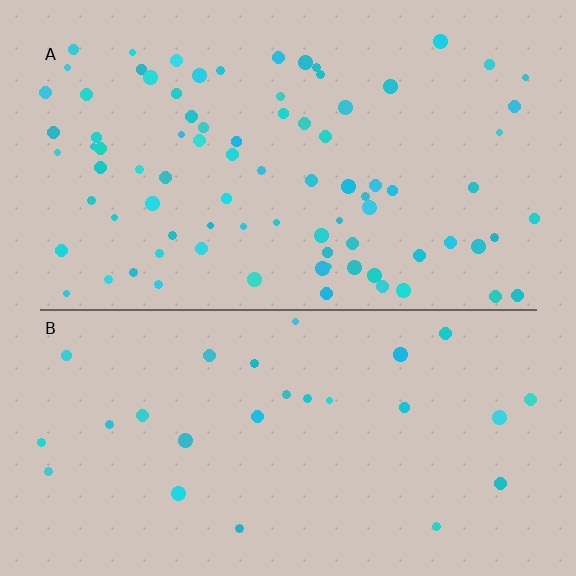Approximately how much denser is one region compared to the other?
Approximately 3.1× — region A over region B.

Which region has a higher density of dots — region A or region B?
A (the top).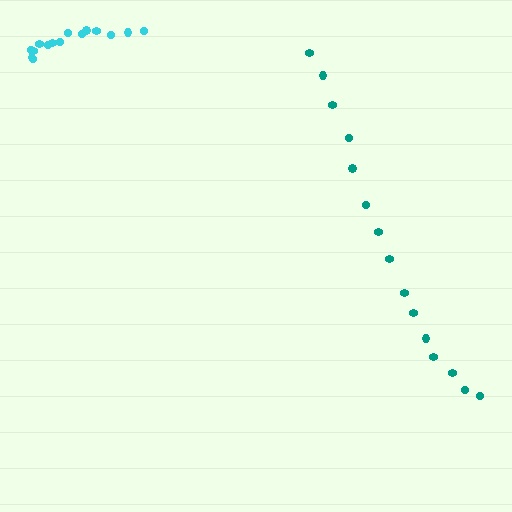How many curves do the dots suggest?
There are 2 distinct paths.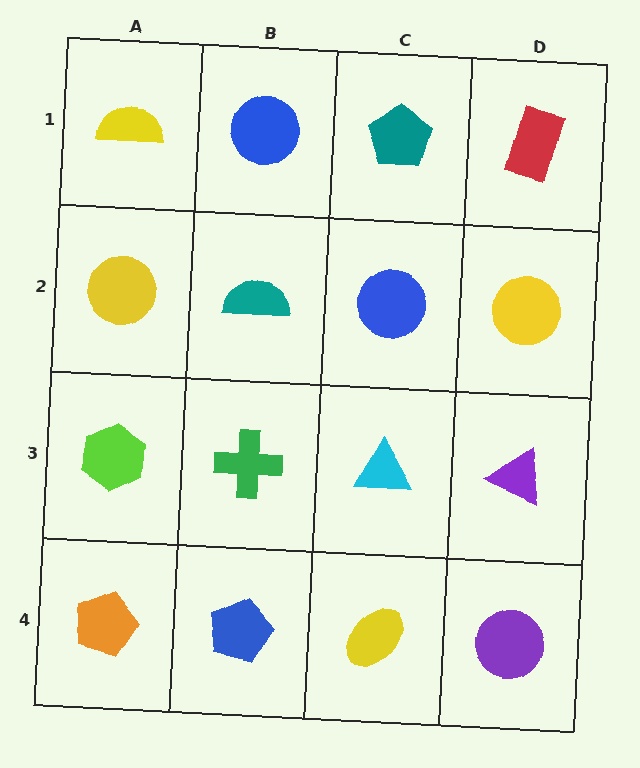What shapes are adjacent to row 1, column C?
A blue circle (row 2, column C), a blue circle (row 1, column B), a red rectangle (row 1, column D).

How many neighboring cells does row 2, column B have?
4.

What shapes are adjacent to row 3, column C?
A blue circle (row 2, column C), a yellow ellipse (row 4, column C), a green cross (row 3, column B), a purple triangle (row 3, column D).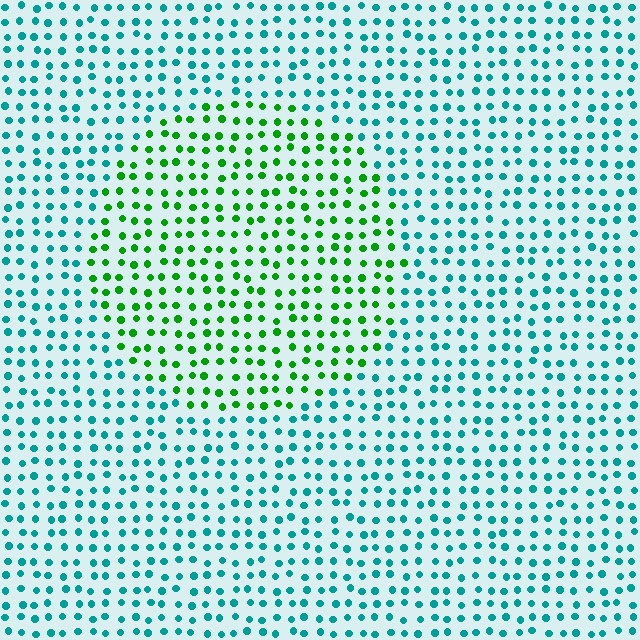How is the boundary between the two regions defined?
The boundary is defined purely by a slight shift in hue (about 55 degrees). Spacing, size, and orientation are identical on both sides.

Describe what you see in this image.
The image is filled with small teal elements in a uniform arrangement. A circle-shaped region is visible where the elements are tinted to a slightly different hue, forming a subtle color boundary.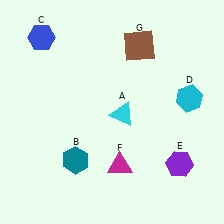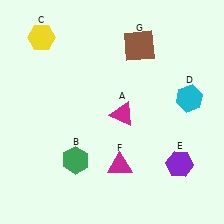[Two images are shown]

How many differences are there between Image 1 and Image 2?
There are 3 differences between the two images.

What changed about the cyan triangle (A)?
In Image 1, A is cyan. In Image 2, it changed to magenta.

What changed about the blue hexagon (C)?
In Image 1, C is blue. In Image 2, it changed to yellow.